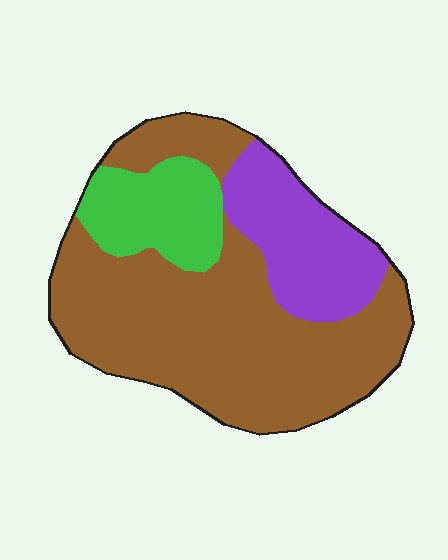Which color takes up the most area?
Brown, at roughly 65%.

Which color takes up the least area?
Green, at roughly 15%.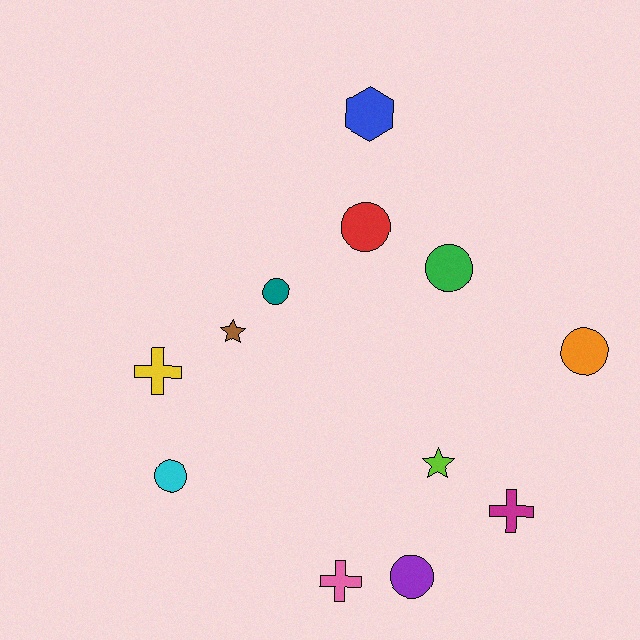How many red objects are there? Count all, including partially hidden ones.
There is 1 red object.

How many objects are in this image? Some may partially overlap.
There are 12 objects.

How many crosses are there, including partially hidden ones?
There are 3 crosses.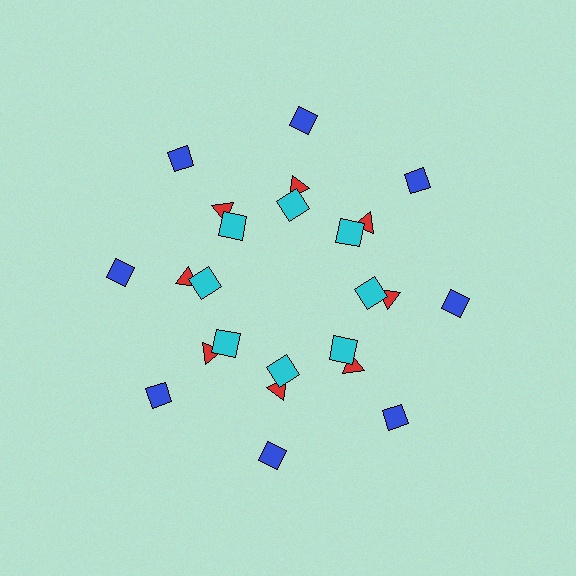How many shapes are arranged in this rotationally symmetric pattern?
There are 24 shapes, arranged in 8 groups of 3.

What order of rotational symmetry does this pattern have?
This pattern has 8-fold rotational symmetry.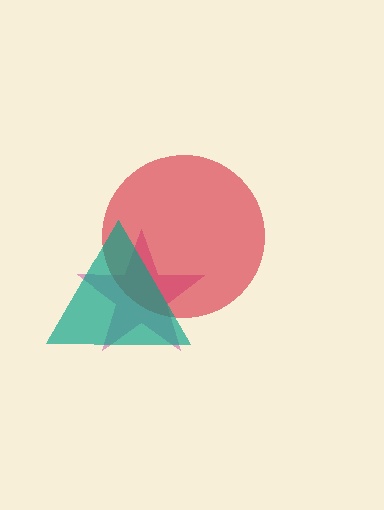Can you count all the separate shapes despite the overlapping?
Yes, there are 3 separate shapes.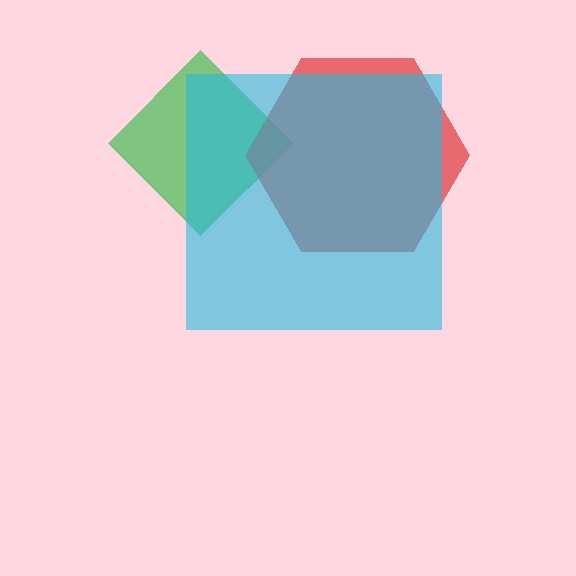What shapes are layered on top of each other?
The layered shapes are: a green diamond, a red hexagon, a cyan square.